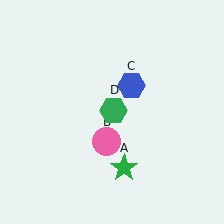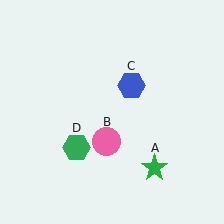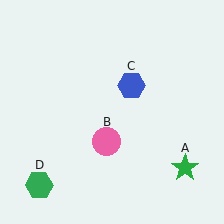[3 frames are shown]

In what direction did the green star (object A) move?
The green star (object A) moved right.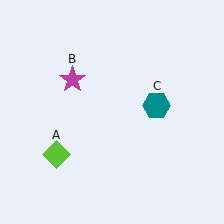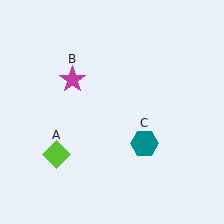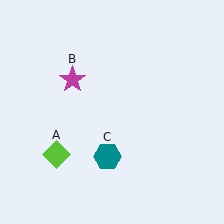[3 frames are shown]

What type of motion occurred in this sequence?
The teal hexagon (object C) rotated clockwise around the center of the scene.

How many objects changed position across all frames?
1 object changed position: teal hexagon (object C).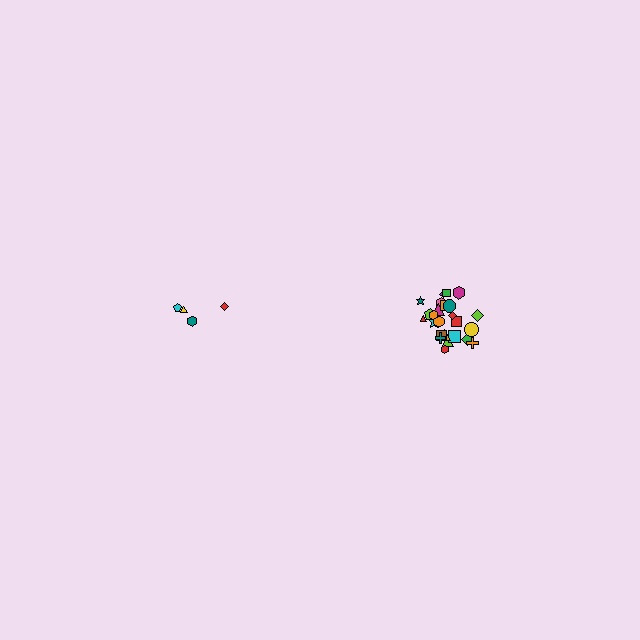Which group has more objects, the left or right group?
The right group.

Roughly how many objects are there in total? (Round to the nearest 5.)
Roughly 30 objects in total.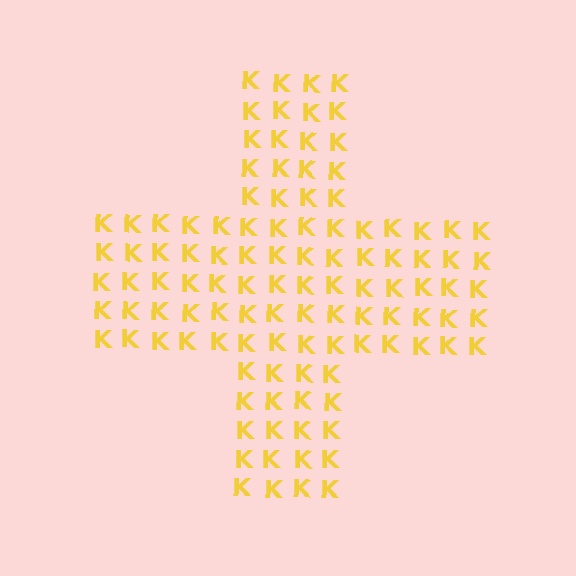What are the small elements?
The small elements are letter K's.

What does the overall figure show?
The overall figure shows a cross.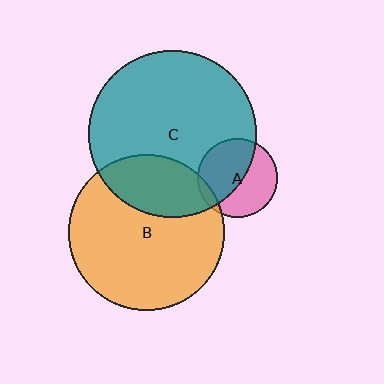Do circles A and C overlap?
Yes.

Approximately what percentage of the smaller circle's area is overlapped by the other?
Approximately 55%.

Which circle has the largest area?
Circle C (teal).